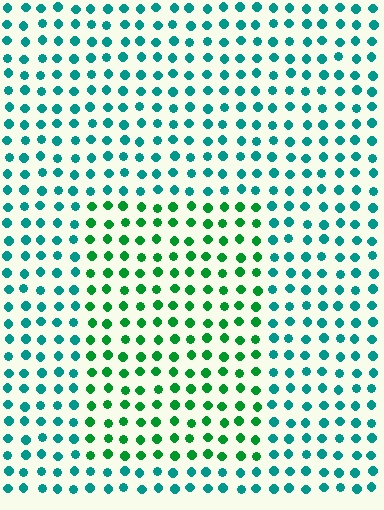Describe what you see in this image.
The image is filled with small teal elements in a uniform arrangement. A rectangle-shaped region is visible where the elements are tinted to a slightly different hue, forming a subtle color boundary.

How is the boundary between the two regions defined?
The boundary is defined purely by a slight shift in hue (about 38 degrees). Spacing, size, and orientation are identical on both sides.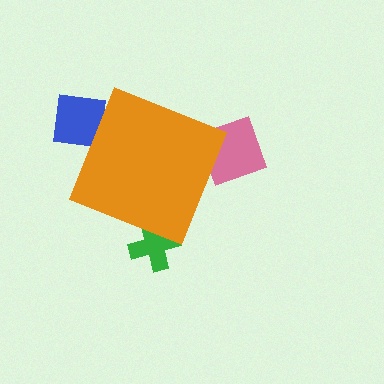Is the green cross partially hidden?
Yes, the green cross is partially hidden behind the orange diamond.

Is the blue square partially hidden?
Yes, the blue square is partially hidden behind the orange diamond.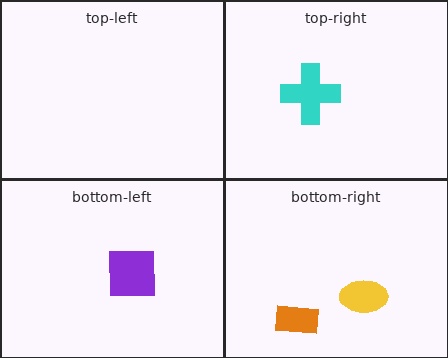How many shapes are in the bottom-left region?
1.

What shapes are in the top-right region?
The cyan cross.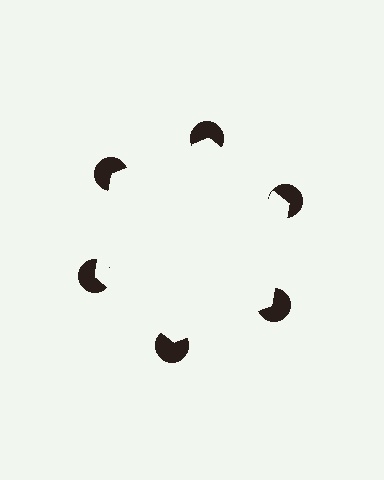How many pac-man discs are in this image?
There are 6 — one at each vertex of the illusory hexagon.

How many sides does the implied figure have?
6 sides.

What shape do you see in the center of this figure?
An illusory hexagon — its edges are inferred from the aligned wedge cuts in the pac-man discs, not physically drawn.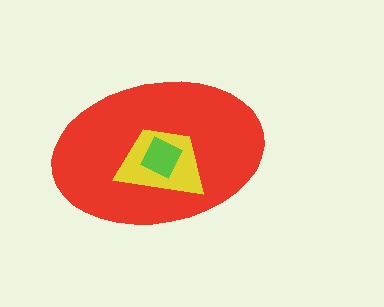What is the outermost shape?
The red ellipse.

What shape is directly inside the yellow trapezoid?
The lime square.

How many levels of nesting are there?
3.